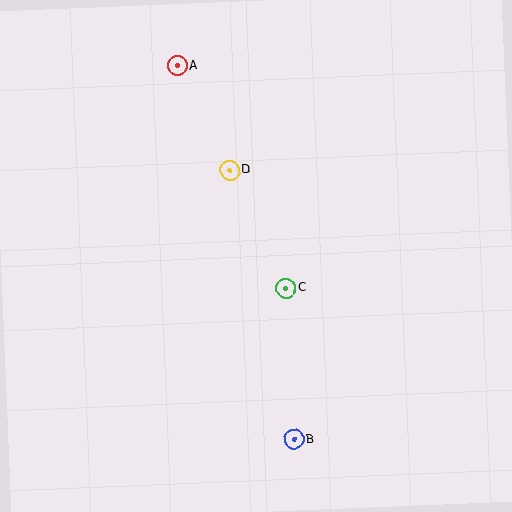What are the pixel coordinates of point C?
Point C is at (286, 288).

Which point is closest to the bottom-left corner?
Point B is closest to the bottom-left corner.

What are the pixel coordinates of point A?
Point A is at (177, 66).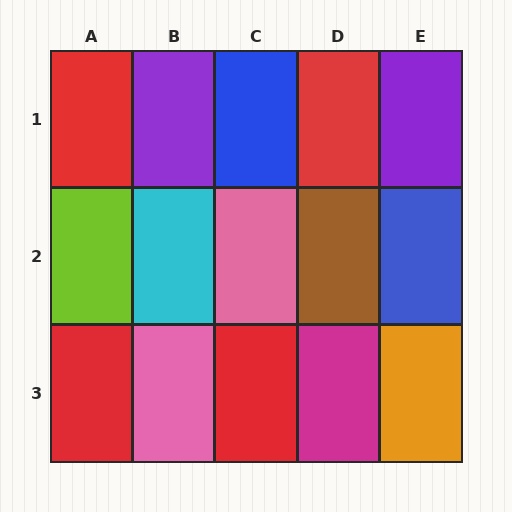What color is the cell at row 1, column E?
Purple.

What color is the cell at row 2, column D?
Brown.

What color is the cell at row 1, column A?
Red.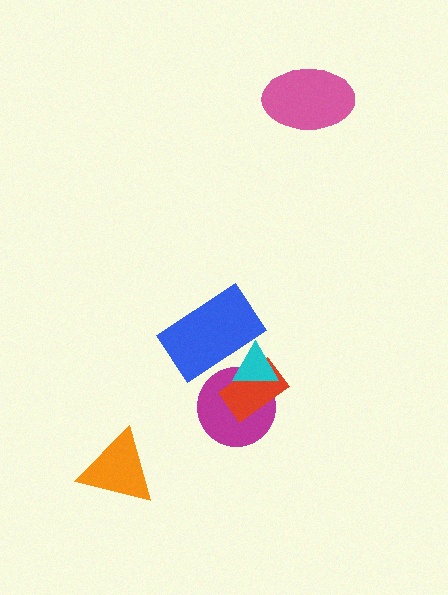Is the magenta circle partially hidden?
Yes, it is partially covered by another shape.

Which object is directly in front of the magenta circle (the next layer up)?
The red rectangle is directly in front of the magenta circle.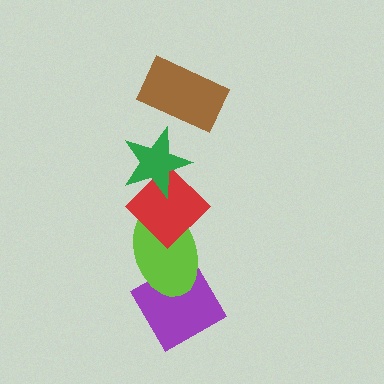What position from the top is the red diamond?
The red diamond is 3rd from the top.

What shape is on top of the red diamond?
The green star is on top of the red diamond.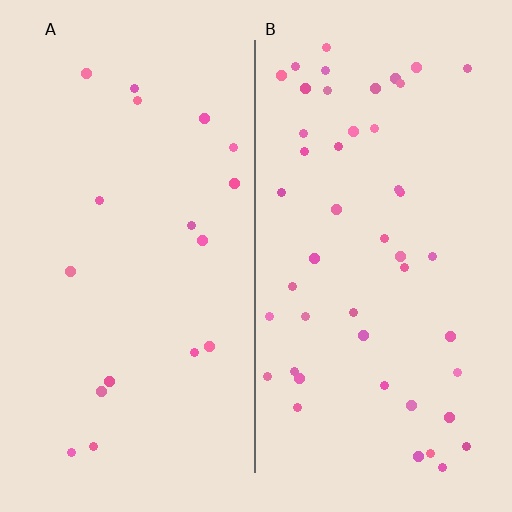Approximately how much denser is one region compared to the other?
Approximately 2.6× — region B over region A.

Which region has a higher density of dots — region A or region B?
B (the right).